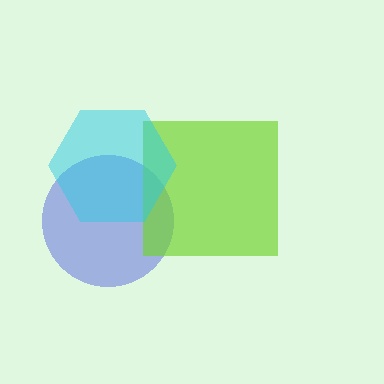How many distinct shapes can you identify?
There are 3 distinct shapes: a blue circle, a lime square, a cyan hexagon.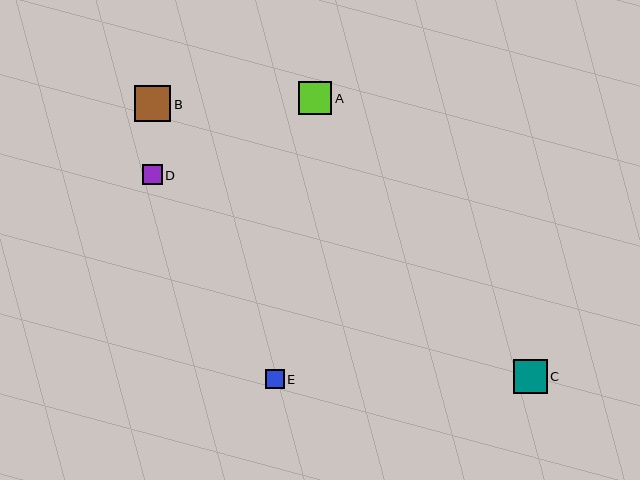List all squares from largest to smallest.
From largest to smallest: B, C, A, D, E.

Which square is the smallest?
Square E is the smallest with a size of approximately 19 pixels.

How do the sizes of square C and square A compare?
Square C and square A are approximately the same size.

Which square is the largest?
Square B is the largest with a size of approximately 36 pixels.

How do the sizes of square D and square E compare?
Square D and square E are approximately the same size.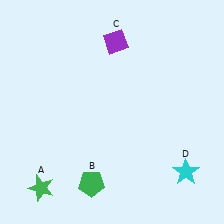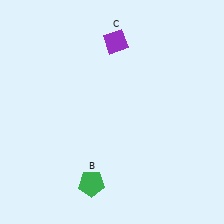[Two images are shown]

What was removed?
The green star (A), the cyan star (D) were removed in Image 2.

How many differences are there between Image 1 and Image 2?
There are 2 differences between the two images.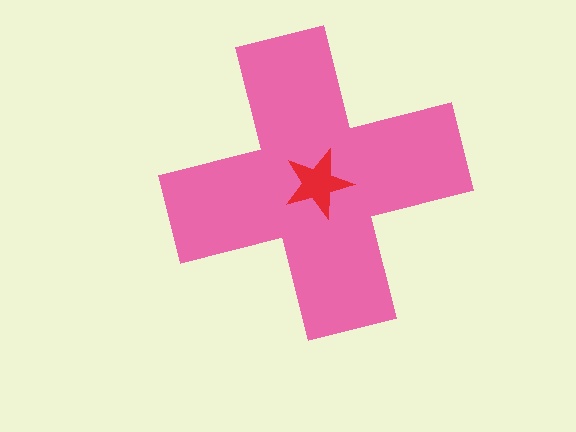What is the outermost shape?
The pink cross.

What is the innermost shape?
The red star.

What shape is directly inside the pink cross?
The red star.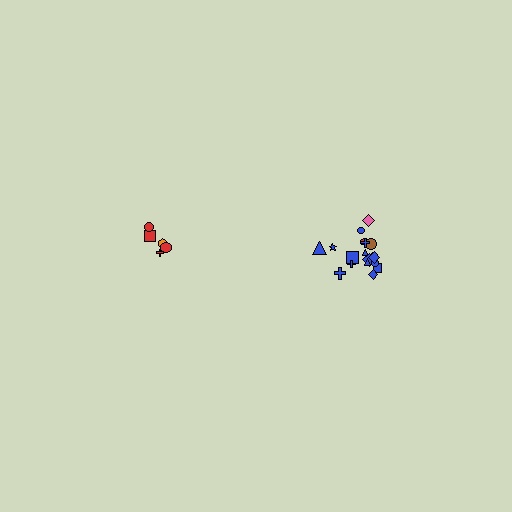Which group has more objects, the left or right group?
The right group.